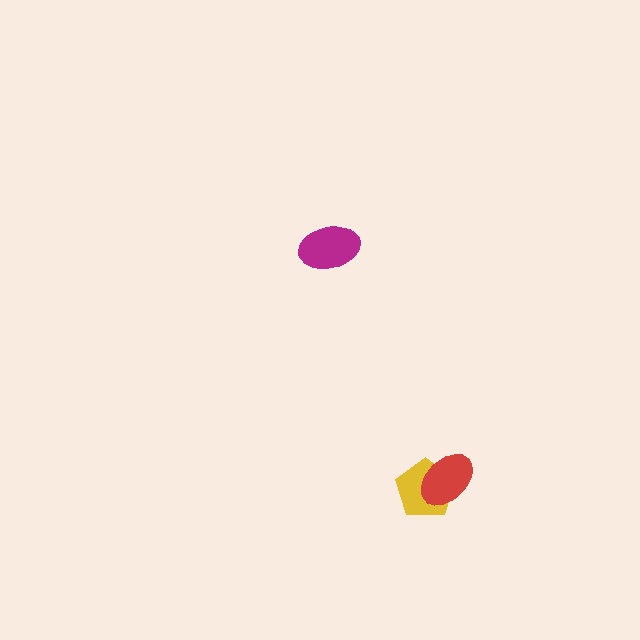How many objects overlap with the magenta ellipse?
0 objects overlap with the magenta ellipse.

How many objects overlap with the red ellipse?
1 object overlaps with the red ellipse.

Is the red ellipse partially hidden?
No, no other shape covers it.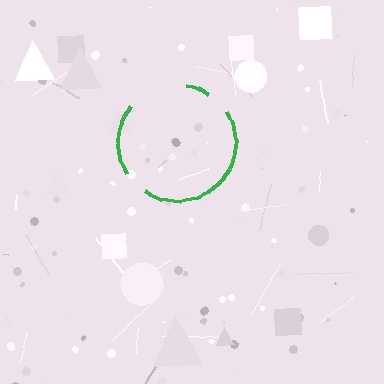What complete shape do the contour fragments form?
The contour fragments form a circle.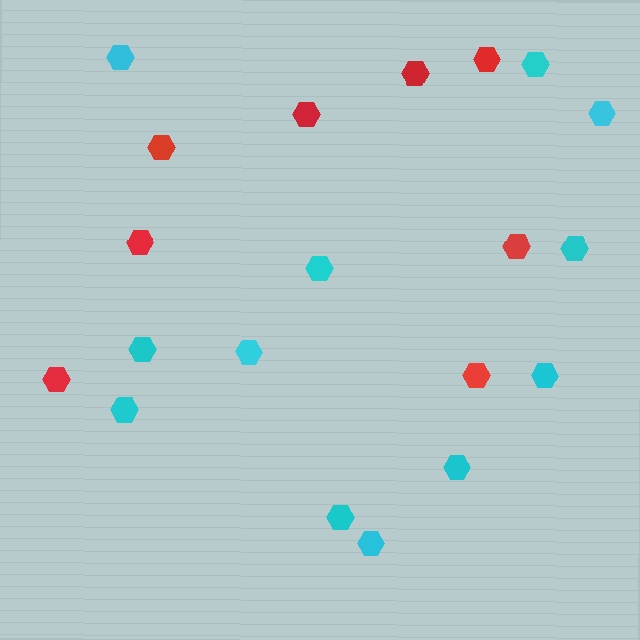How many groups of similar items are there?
There are 2 groups: one group of cyan hexagons (12) and one group of red hexagons (8).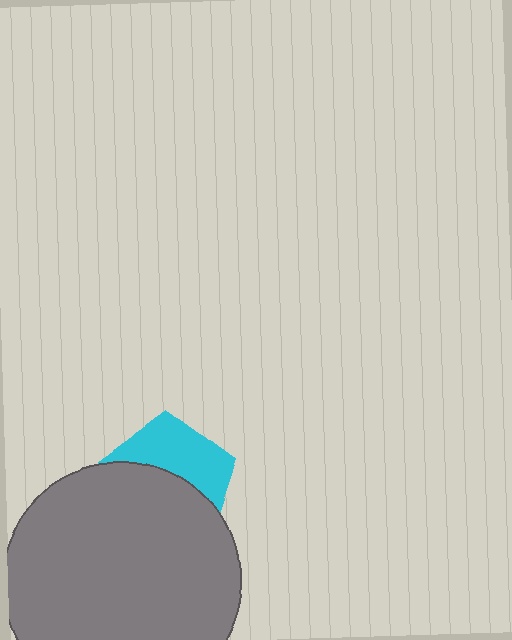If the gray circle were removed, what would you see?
You would see the complete cyan pentagon.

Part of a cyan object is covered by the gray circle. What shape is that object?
It is a pentagon.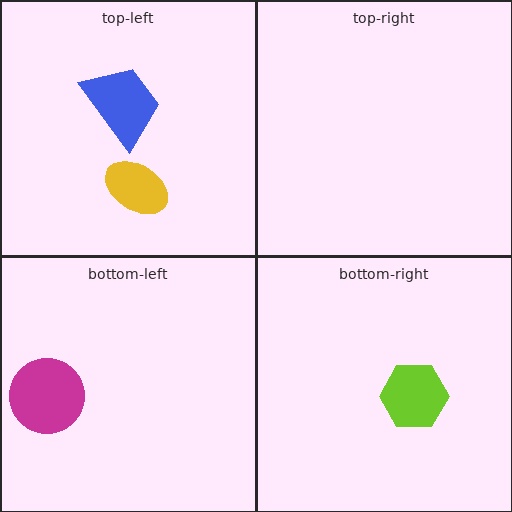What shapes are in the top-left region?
The yellow ellipse, the blue trapezoid.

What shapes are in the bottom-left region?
The magenta circle.